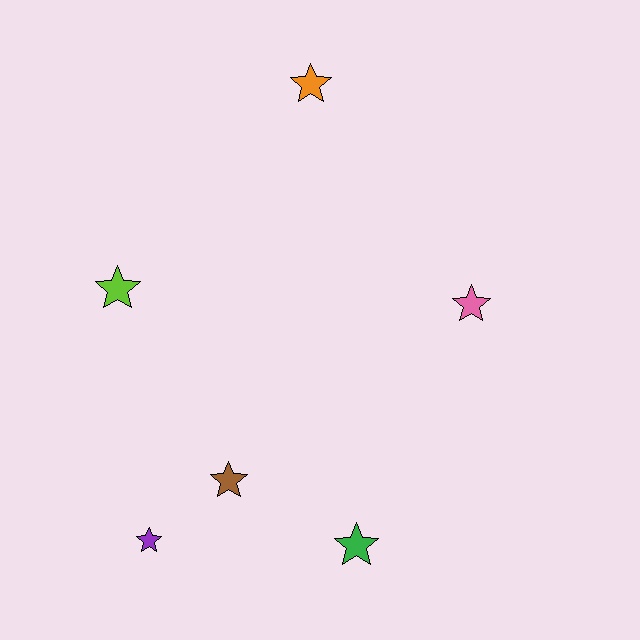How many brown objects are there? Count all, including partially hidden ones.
There is 1 brown object.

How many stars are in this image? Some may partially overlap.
There are 6 stars.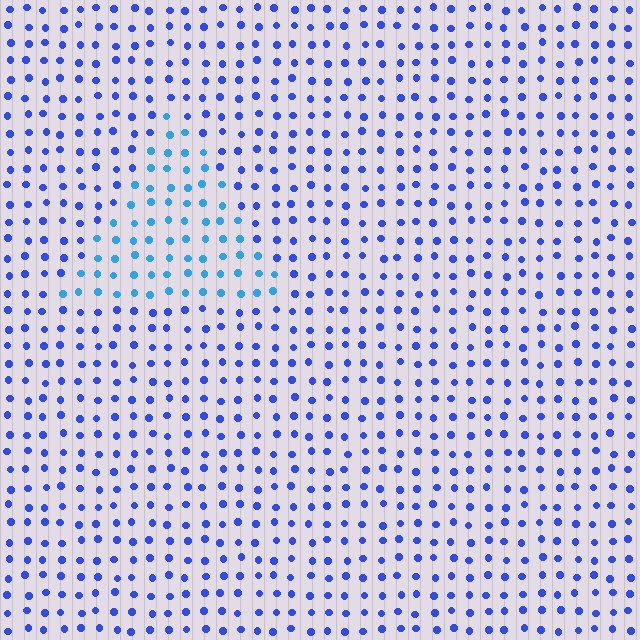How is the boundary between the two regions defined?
The boundary is defined purely by a slight shift in hue (about 30 degrees). Spacing, size, and orientation are identical on both sides.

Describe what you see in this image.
The image is filled with small blue elements in a uniform arrangement. A triangle-shaped region is visible where the elements are tinted to a slightly different hue, forming a subtle color boundary.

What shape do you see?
I see a triangle.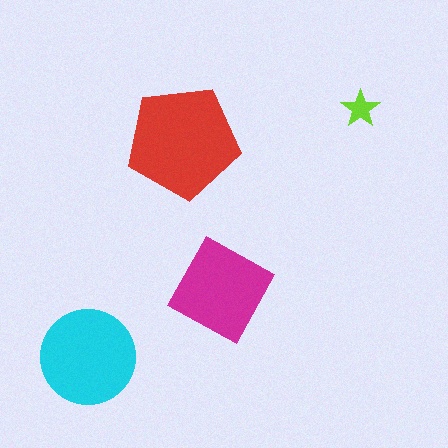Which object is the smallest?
The lime star.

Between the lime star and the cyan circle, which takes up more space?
The cyan circle.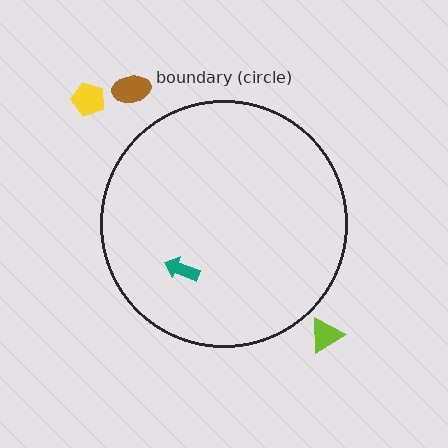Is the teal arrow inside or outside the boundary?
Inside.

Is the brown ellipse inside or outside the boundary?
Outside.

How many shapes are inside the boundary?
1 inside, 3 outside.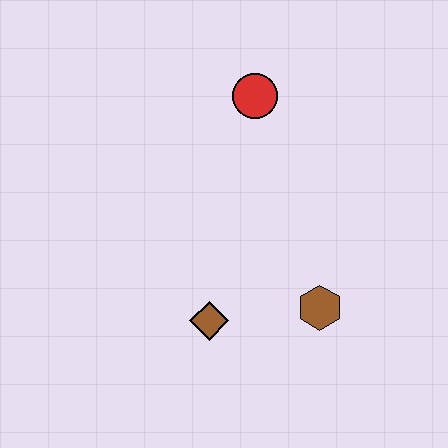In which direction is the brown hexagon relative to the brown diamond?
The brown hexagon is to the right of the brown diamond.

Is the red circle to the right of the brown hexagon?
No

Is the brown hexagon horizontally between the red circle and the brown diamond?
No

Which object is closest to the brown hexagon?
The brown diamond is closest to the brown hexagon.